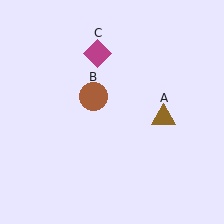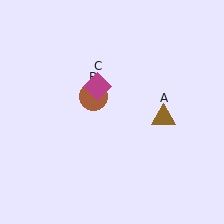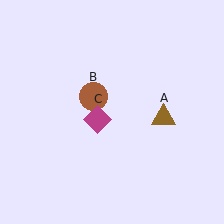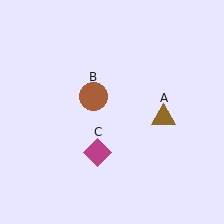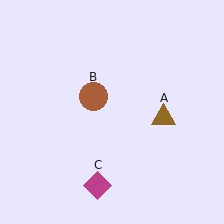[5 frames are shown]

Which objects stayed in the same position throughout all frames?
Brown triangle (object A) and brown circle (object B) remained stationary.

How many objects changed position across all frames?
1 object changed position: magenta diamond (object C).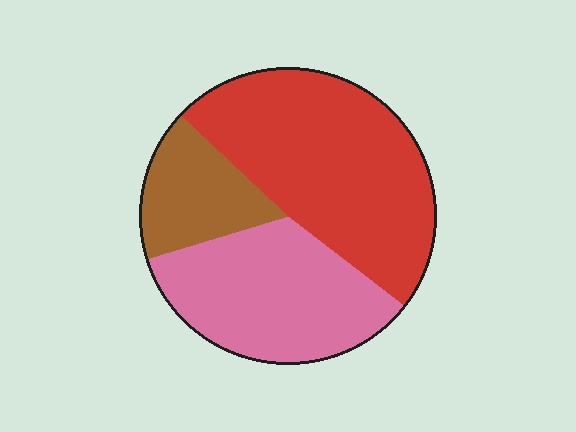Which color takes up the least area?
Brown, at roughly 15%.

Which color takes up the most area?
Red, at roughly 50%.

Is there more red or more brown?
Red.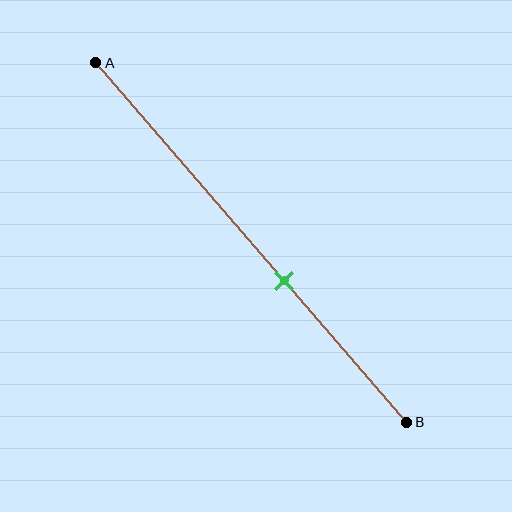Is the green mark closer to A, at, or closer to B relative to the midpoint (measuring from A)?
The green mark is closer to point B than the midpoint of segment AB.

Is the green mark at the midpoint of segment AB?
No, the mark is at about 60% from A, not at the 50% midpoint.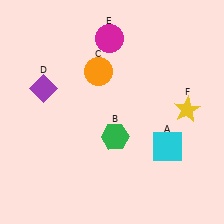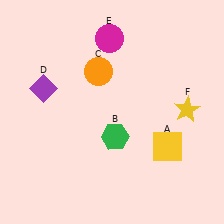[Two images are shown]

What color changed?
The square (A) changed from cyan in Image 1 to yellow in Image 2.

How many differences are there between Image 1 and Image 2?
There is 1 difference between the two images.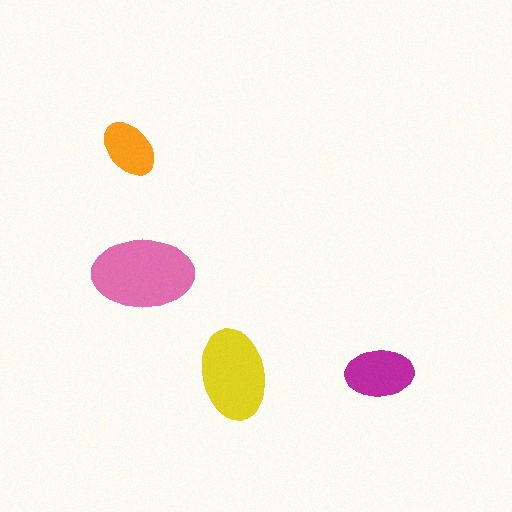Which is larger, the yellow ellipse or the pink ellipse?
The pink one.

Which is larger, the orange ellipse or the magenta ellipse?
The magenta one.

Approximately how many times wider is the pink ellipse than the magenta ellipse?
About 1.5 times wider.